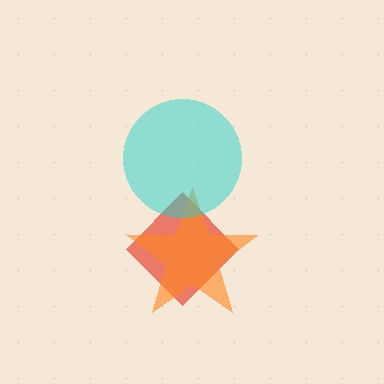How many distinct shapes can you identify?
There are 3 distinct shapes: a red diamond, an orange star, a cyan circle.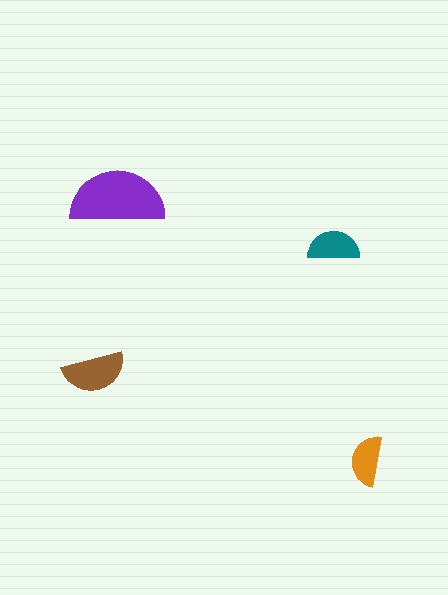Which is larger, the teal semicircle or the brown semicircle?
The brown one.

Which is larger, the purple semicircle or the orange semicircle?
The purple one.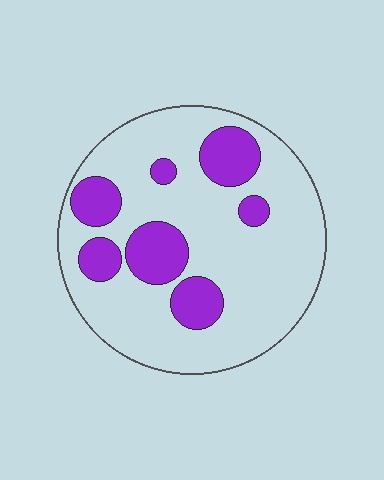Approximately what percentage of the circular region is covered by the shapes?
Approximately 25%.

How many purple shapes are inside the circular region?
7.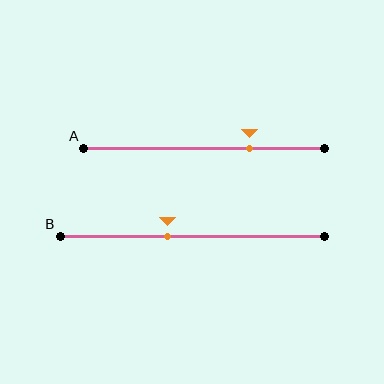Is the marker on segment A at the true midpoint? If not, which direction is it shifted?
No, the marker on segment A is shifted to the right by about 19% of the segment length.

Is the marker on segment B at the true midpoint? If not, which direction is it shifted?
No, the marker on segment B is shifted to the left by about 9% of the segment length.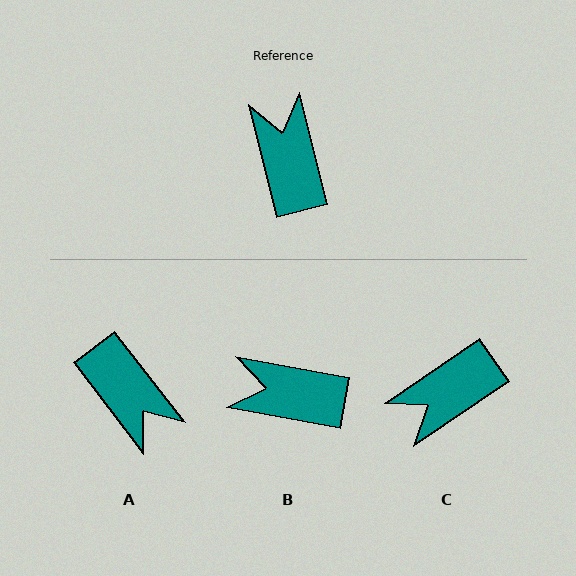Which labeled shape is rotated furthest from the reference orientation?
A, about 157 degrees away.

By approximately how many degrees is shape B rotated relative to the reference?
Approximately 66 degrees counter-clockwise.